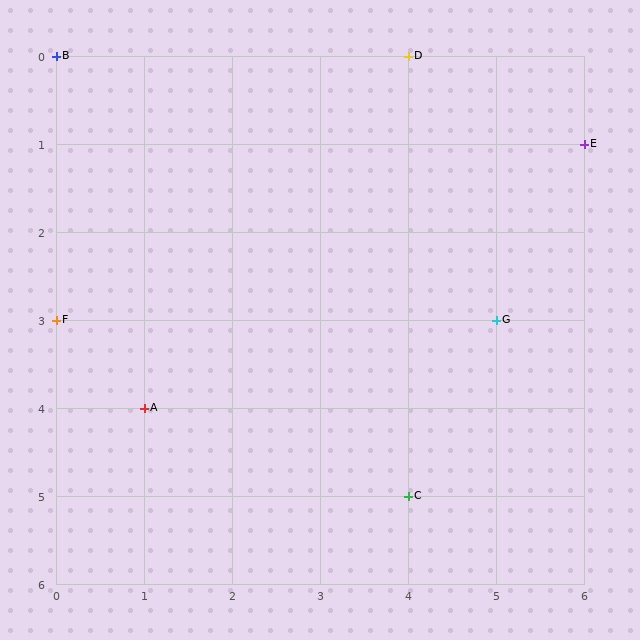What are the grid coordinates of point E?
Point E is at grid coordinates (6, 1).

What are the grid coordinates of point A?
Point A is at grid coordinates (1, 4).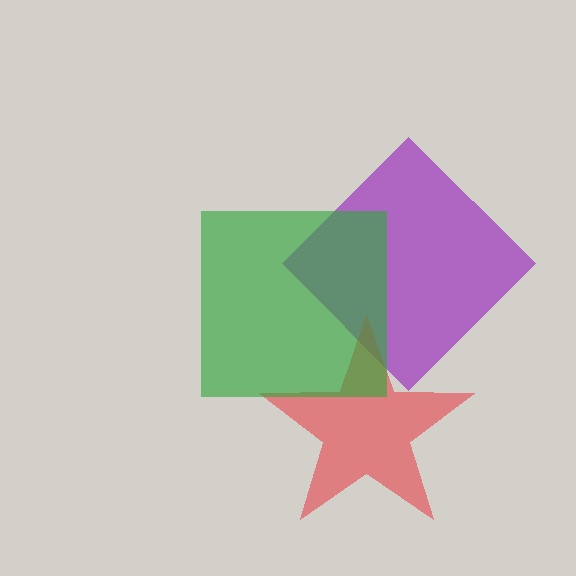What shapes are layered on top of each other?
The layered shapes are: a purple diamond, a red star, a green square.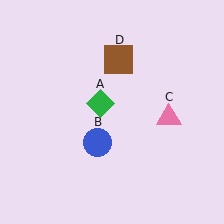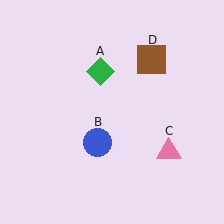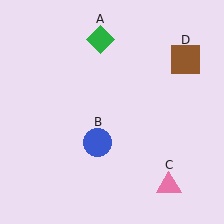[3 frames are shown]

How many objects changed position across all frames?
3 objects changed position: green diamond (object A), pink triangle (object C), brown square (object D).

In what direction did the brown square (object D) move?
The brown square (object D) moved right.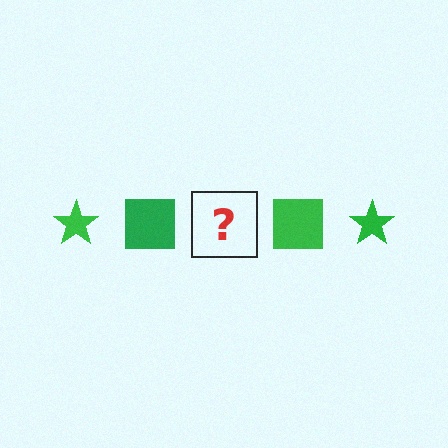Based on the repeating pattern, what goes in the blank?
The blank should be a green star.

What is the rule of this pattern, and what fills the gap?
The rule is that the pattern cycles through star, square shapes in green. The gap should be filled with a green star.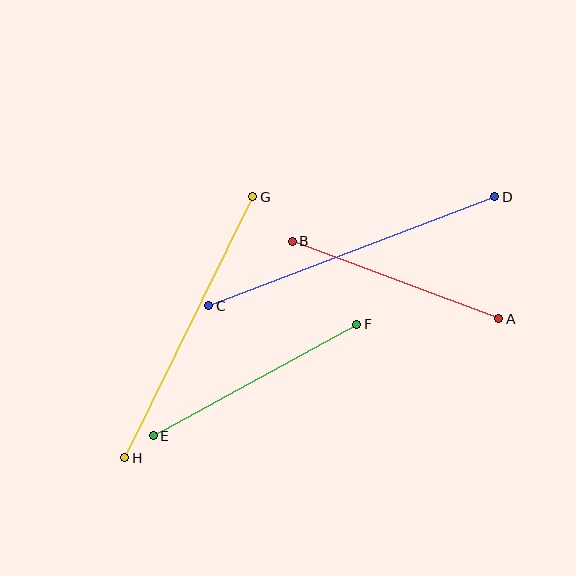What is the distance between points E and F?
The distance is approximately 232 pixels.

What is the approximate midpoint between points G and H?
The midpoint is at approximately (189, 327) pixels.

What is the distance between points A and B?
The distance is approximately 221 pixels.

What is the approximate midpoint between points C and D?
The midpoint is at approximately (352, 251) pixels.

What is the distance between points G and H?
The distance is approximately 291 pixels.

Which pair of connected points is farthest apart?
Points C and D are farthest apart.